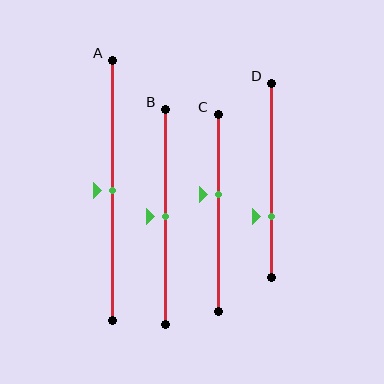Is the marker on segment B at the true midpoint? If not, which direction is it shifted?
Yes, the marker on segment B is at the true midpoint.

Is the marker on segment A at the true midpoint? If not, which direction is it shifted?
Yes, the marker on segment A is at the true midpoint.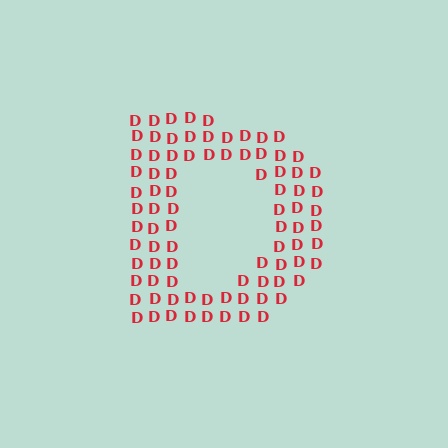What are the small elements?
The small elements are letter D's.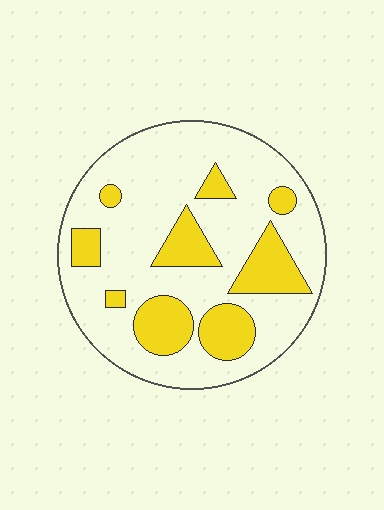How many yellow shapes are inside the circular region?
9.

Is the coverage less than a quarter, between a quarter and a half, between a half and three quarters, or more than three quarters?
Between a quarter and a half.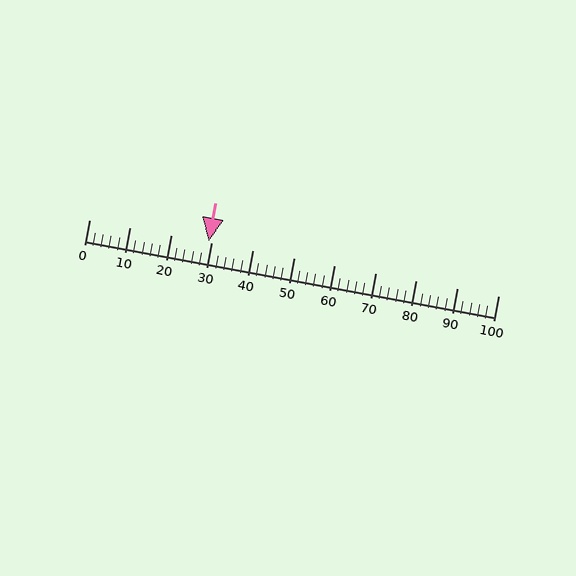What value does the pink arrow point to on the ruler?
The pink arrow points to approximately 29.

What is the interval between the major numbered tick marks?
The major tick marks are spaced 10 units apart.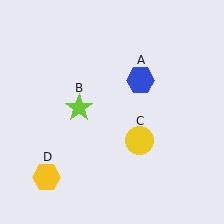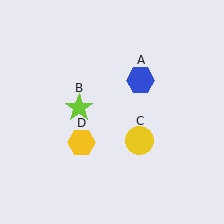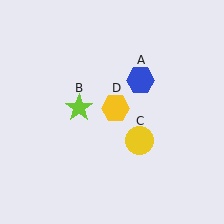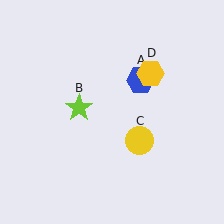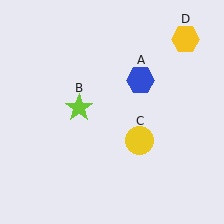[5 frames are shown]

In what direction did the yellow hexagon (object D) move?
The yellow hexagon (object D) moved up and to the right.